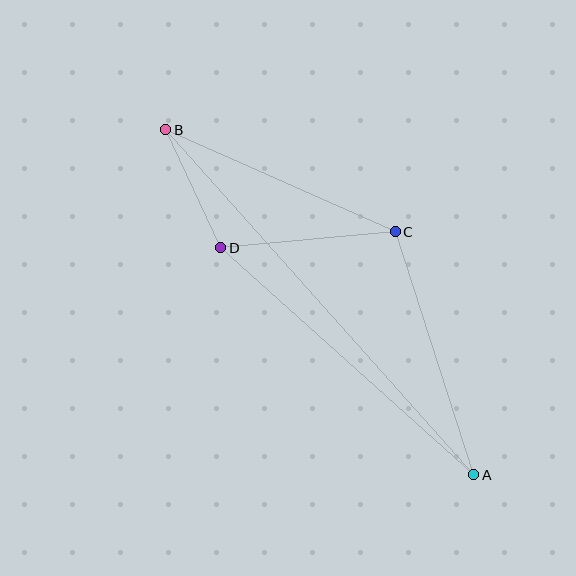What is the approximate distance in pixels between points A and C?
The distance between A and C is approximately 256 pixels.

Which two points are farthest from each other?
Points A and B are farthest from each other.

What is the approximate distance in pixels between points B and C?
The distance between B and C is approximately 251 pixels.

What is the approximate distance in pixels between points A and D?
The distance between A and D is approximately 340 pixels.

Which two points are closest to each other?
Points B and D are closest to each other.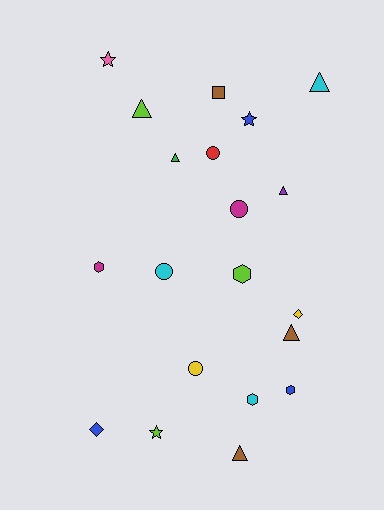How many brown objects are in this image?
There are 3 brown objects.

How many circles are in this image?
There are 4 circles.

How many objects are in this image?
There are 20 objects.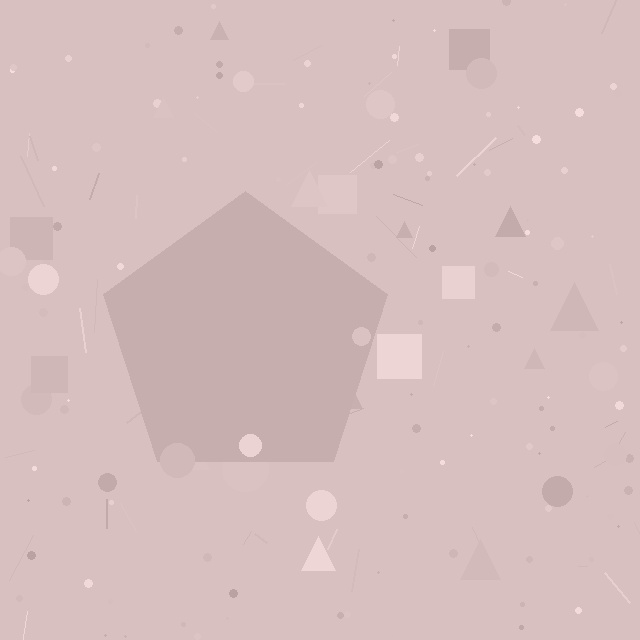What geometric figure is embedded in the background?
A pentagon is embedded in the background.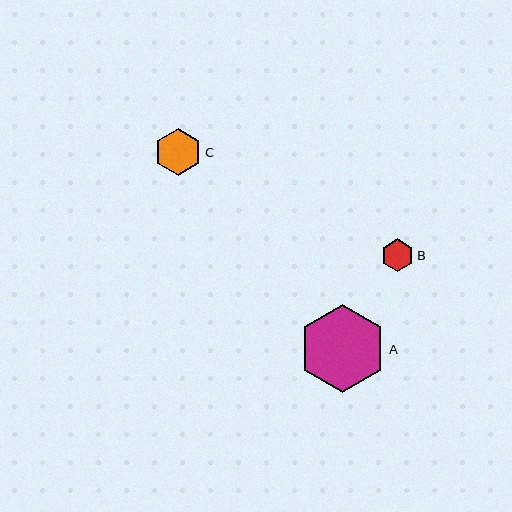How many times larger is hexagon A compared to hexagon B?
Hexagon A is approximately 2.7 times the size of hexagon B.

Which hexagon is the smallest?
Hexagon B is the smallest with a size of approximately 33 pixels.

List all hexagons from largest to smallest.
From largest to smallest: A, C, B.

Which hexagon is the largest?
Hexagon A is the largest with a size of approximately 88 pixels.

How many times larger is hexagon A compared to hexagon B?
Hexagon A is approximately 2.7 times the size of hexagon B.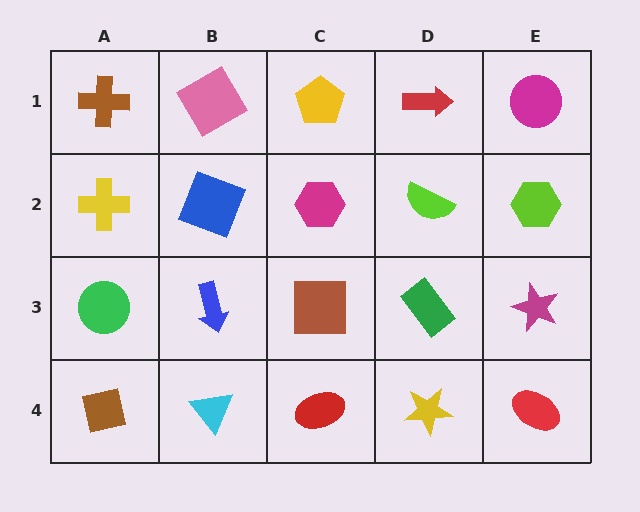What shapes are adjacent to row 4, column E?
A magenta star (row 3, column E), a yellow star (row 4, column D).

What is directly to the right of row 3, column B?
A brown square.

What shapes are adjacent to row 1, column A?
A yellow cross (row 2, column A), a pink diamond (row 1, column B).